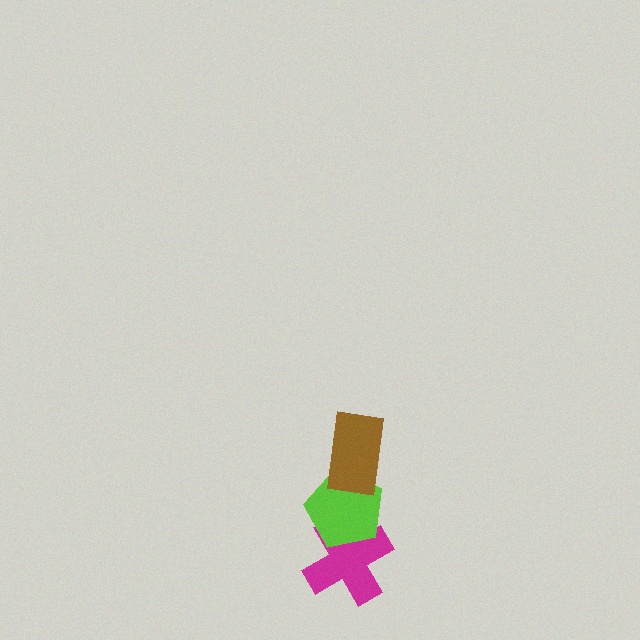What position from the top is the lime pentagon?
The lime pentagon is 2nd from the top.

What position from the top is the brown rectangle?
The brown rectangle is 1st from the top.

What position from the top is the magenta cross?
The magenta cross is 3rd from the top.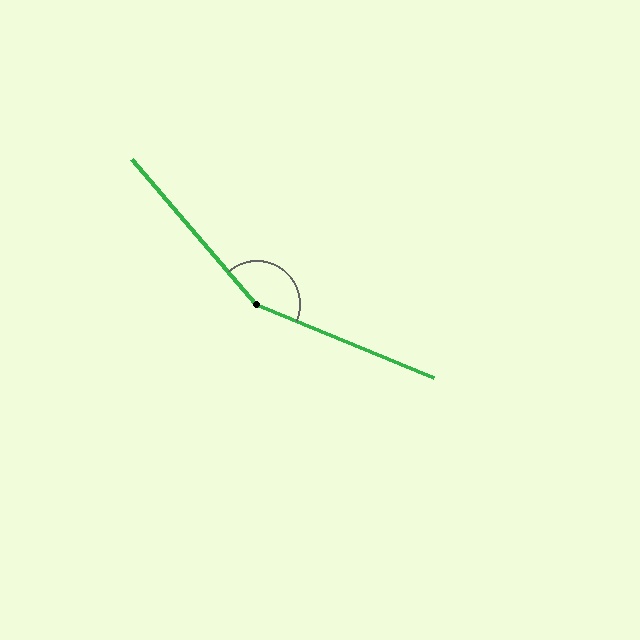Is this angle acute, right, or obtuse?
It is obtuse.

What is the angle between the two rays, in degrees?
Approximately 153 degrees.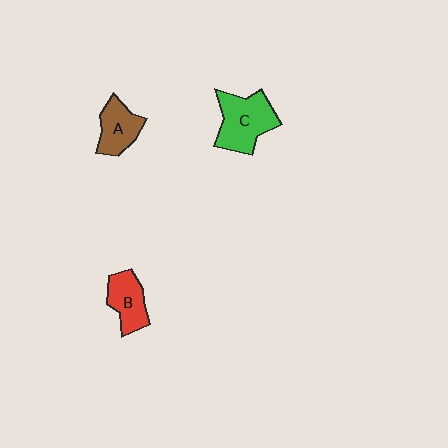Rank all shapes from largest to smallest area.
From largest to smallest: C (green), B (red), A (brown).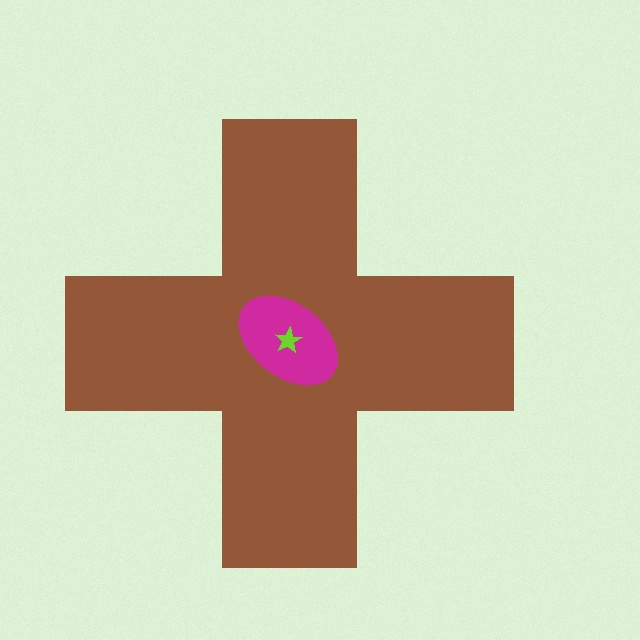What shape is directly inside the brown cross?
The magenta ellipse.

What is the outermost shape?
The brown cross.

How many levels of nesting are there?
3.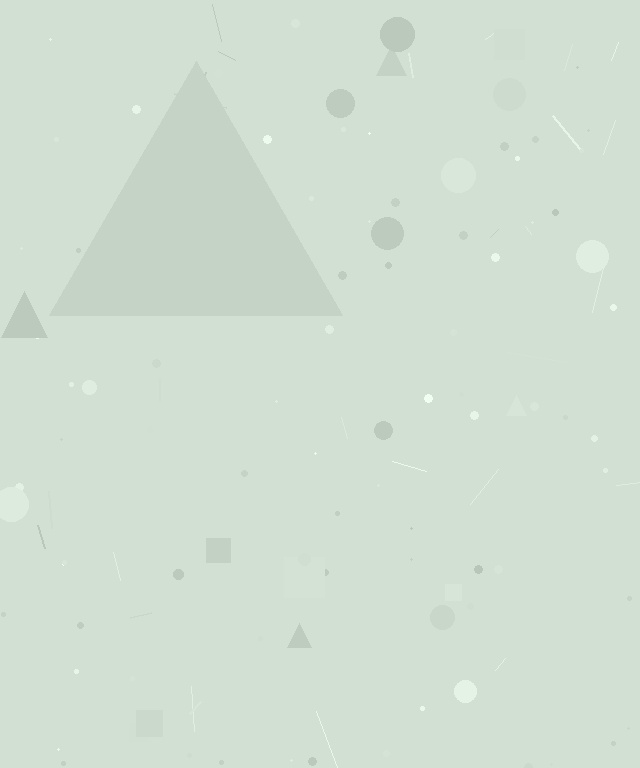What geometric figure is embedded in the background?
A triangle is embedded in the background.